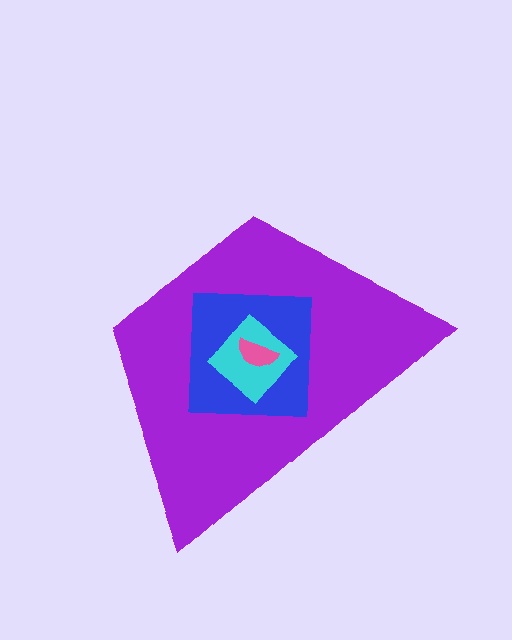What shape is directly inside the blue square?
The cyan diamond.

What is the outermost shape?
The purple trapezoid.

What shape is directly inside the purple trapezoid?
The blue square.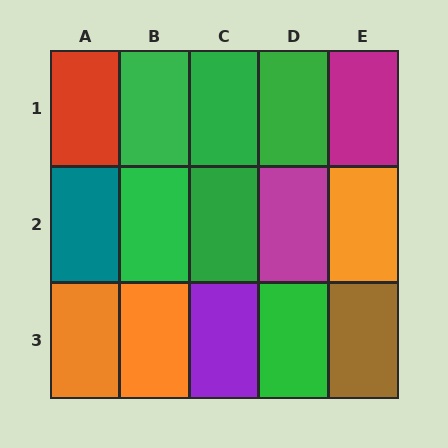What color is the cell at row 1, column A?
Red.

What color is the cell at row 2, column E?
Orange.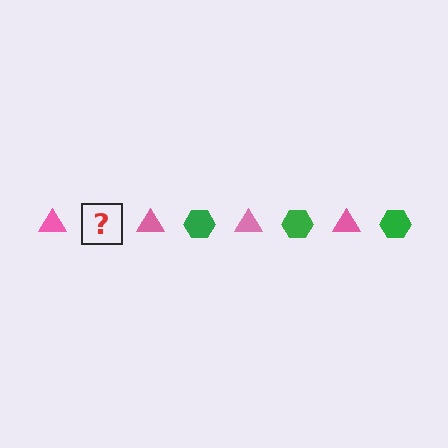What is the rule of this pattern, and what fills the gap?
The rule is that the pattern alternates between pink triangle and green hexagon. The gap should be filled with a green hexagon.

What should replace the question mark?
The question mark should be replaced with a green hexagon.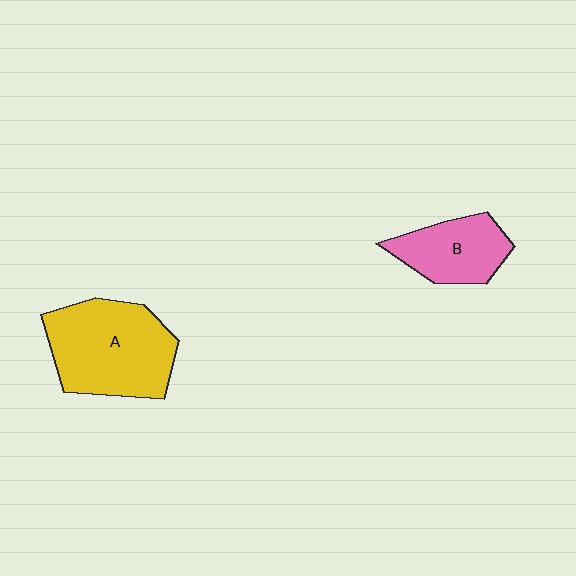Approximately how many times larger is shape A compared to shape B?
Approximately 1.7 times.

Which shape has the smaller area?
Shape B (pink).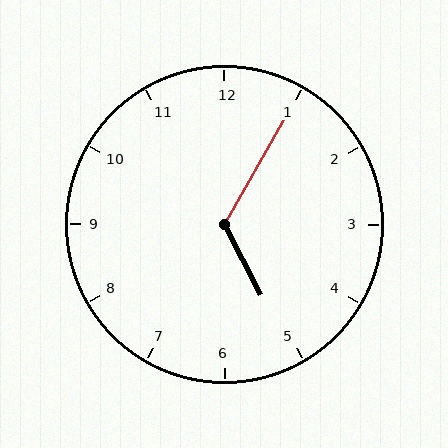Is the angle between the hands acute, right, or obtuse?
It is obtuse.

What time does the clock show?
5:05.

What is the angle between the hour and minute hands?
Approximately 122 degrees.